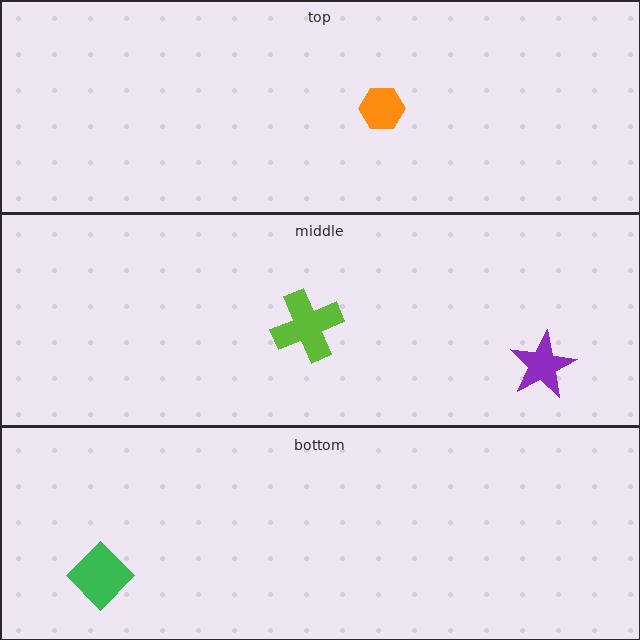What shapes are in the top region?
The orange hexagon.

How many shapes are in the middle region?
2.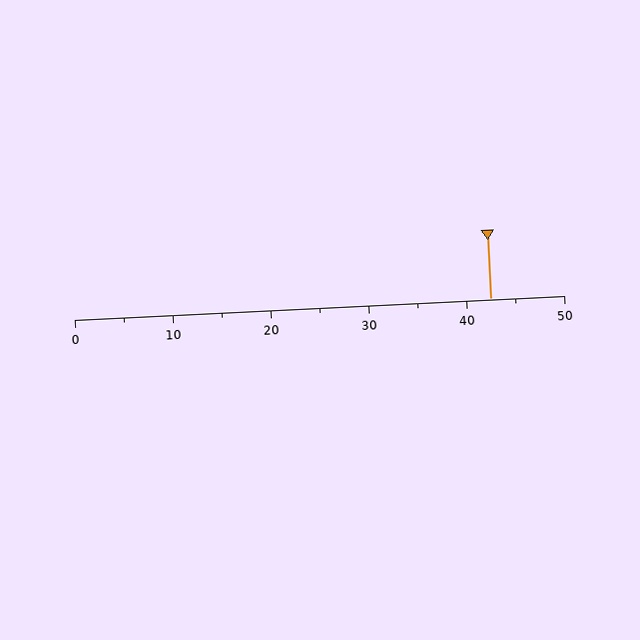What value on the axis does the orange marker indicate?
The marker indicates approximately 42.5.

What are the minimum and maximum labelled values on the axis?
The axis runs from 0 to 50.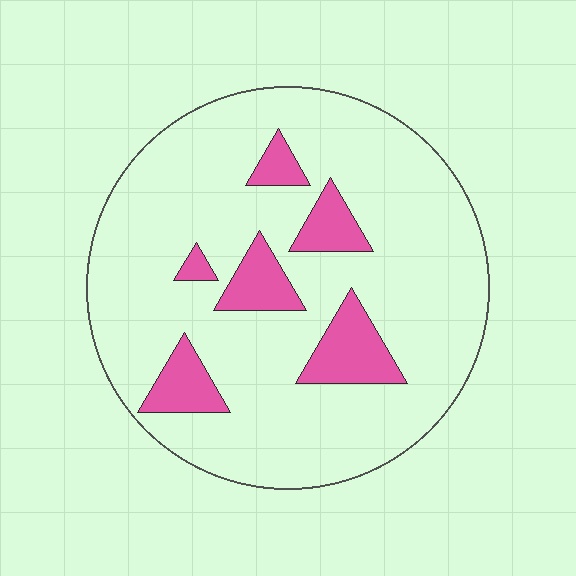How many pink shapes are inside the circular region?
6.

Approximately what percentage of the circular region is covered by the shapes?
Approximately 15%.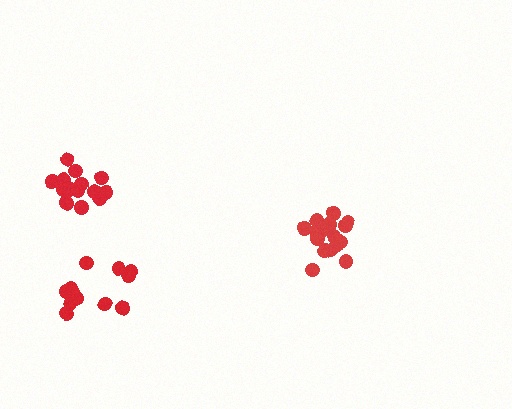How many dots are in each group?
Group 1: 12 dots, Group 2: 16 dots, Group 3: 18 dots (46 total).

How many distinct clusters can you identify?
There are 3 distinct clusters.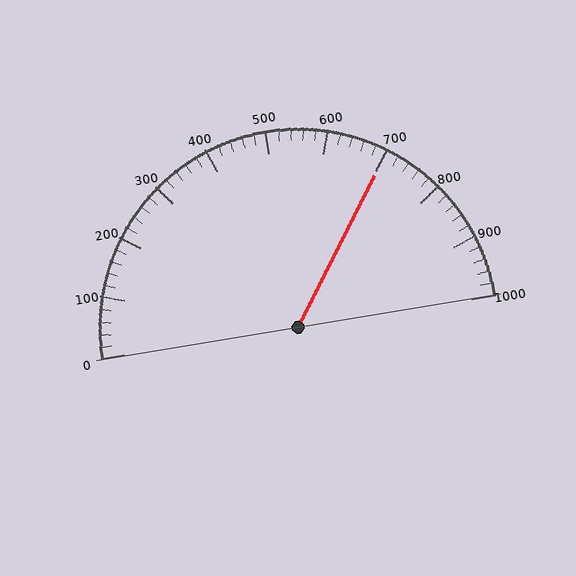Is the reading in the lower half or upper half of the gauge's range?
The reading is in the upper half of the range (0 to 1000).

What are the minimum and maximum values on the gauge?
The gauge ranges from 0 to 1000.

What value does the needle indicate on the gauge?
The needle indicates approximately 700.